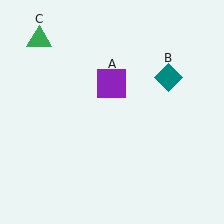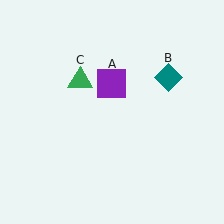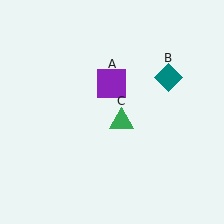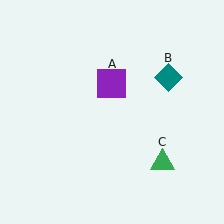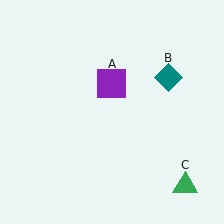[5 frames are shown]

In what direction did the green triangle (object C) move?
The green triangle (object C) moved down and to the right.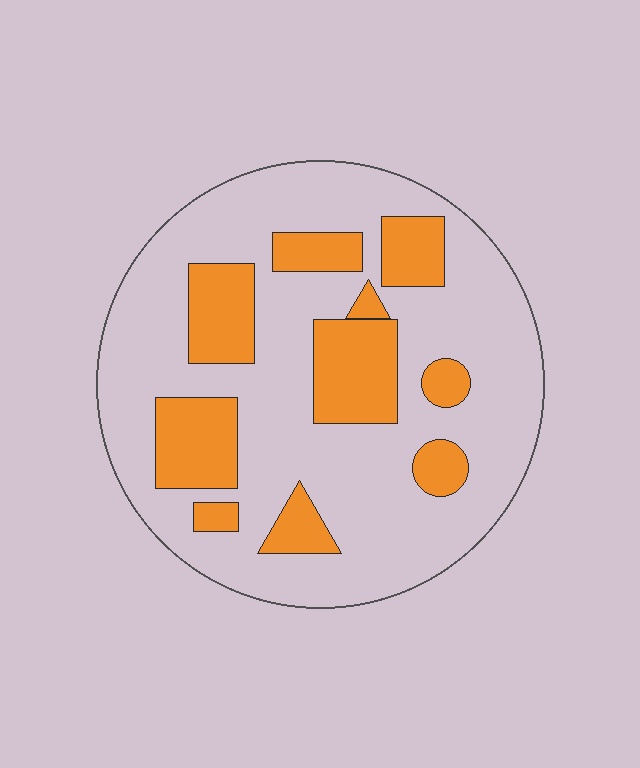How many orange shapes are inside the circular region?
10.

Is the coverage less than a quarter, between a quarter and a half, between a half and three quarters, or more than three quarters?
Between a quarter and a half.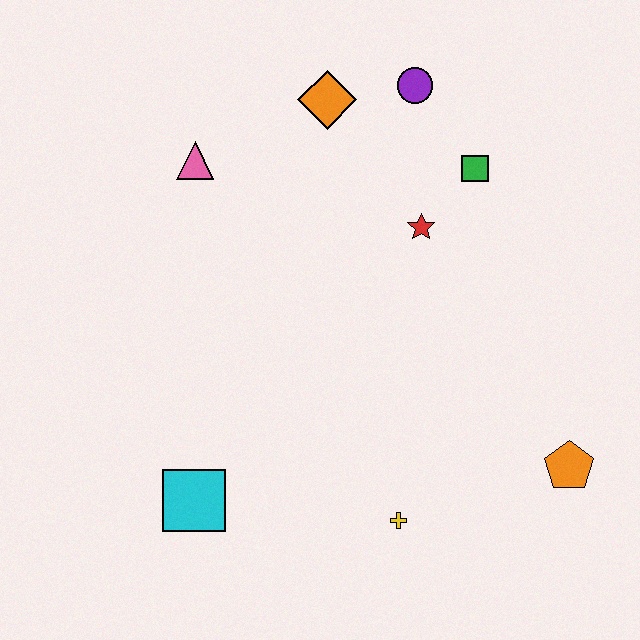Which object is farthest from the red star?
The cyan square is farthest from the red star.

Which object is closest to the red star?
The green square is closest to the red star.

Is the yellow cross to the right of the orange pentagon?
No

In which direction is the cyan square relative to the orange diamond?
The cyan square is below the orange diamond.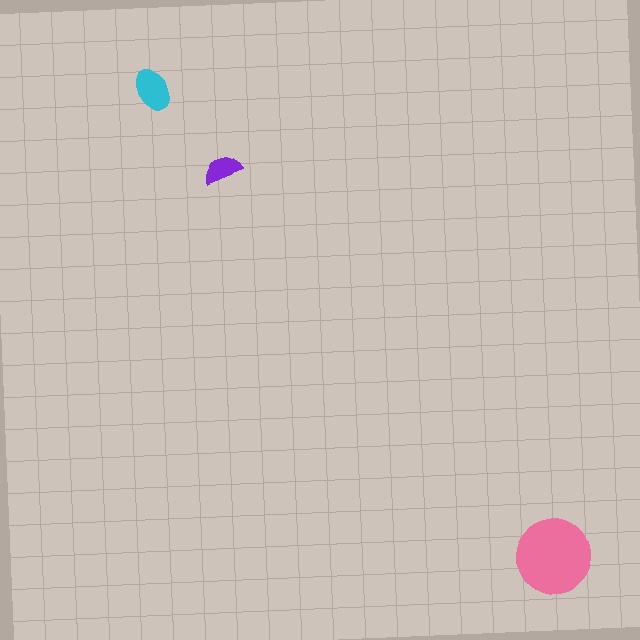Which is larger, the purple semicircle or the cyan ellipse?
The cyan ellipse.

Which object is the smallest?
The purple semicircle.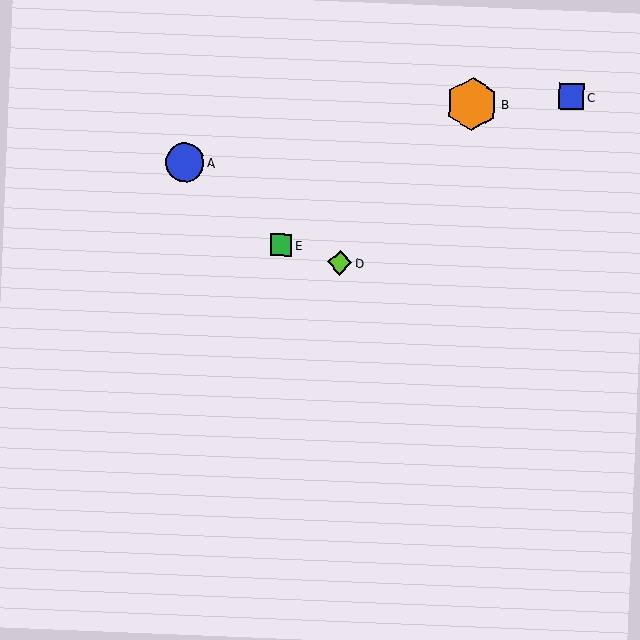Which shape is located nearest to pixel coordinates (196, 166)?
The blue circle (labeled A) at (185, 163) is nearest to that location.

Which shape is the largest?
The orange hexagon (labeled B) is the largest.